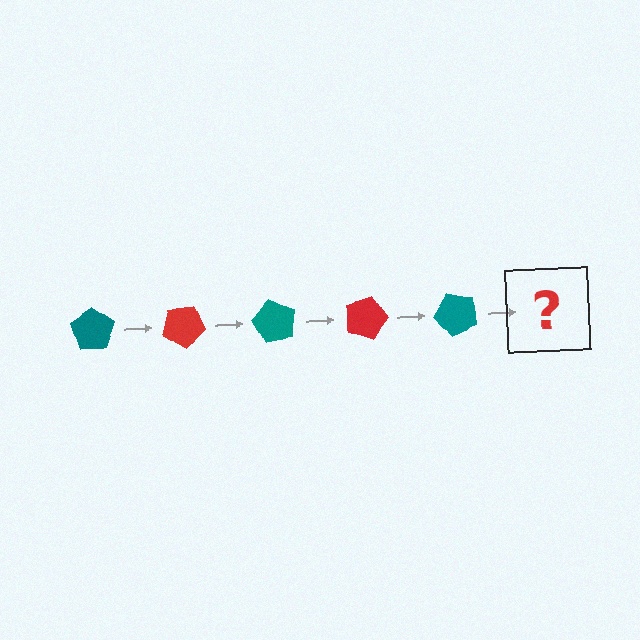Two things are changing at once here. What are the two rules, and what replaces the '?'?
The two rules are that it rotates 30 degrees each step and the color cycles through teal and red. The '?' should be a red pentagon, rotated 150 degrees from the start.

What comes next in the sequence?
The next element should be a red pentagon, rotated 150 degrees from the start.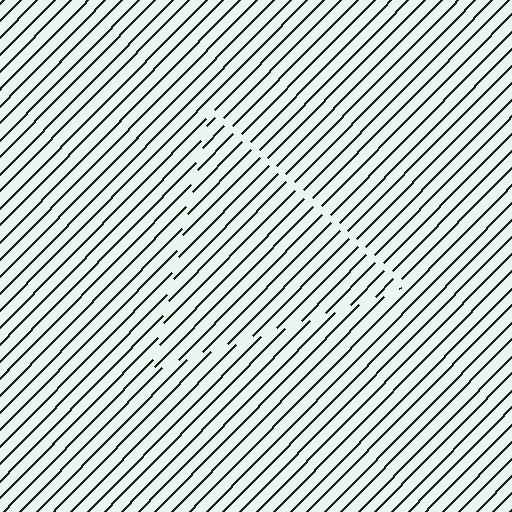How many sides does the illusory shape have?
3 sides — the line-ends trace a triangle.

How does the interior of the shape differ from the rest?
The interior of the shape contains the same grating, shifted by half a period — the contour is defined by the phase discontinuity where line-ends from the inner and outer gratings abut.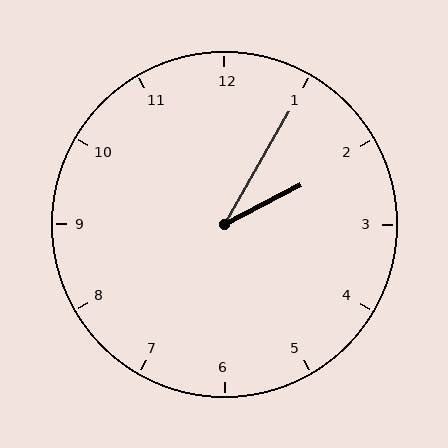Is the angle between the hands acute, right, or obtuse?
It is acute.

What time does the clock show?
2:05.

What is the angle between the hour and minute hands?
Approximately 32 degrees.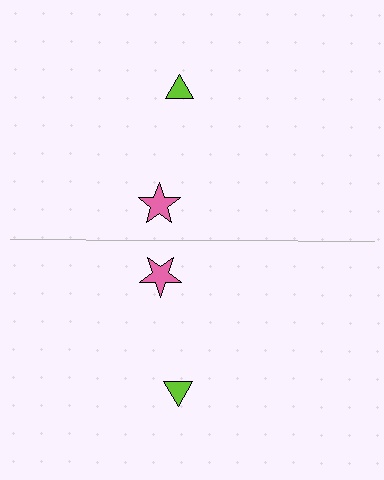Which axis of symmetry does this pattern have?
The pattern has a horizontal axis of symmetry running through the center of the image.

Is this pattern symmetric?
Yes, this pattern has bilateral (reflection) symmetry.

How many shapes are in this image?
There are 4 shapes in this image.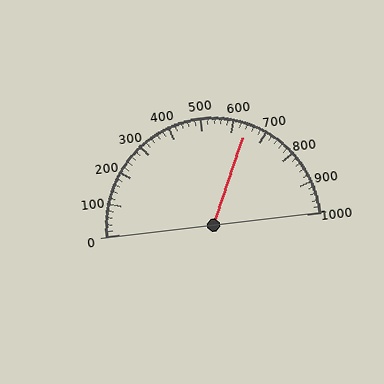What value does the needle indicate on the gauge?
The needle indicates approximately 640.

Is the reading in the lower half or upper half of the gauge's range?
The reading is in the upper half of the range (0 to 1000).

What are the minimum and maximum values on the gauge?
The gauge ranges from 0 to 1000.